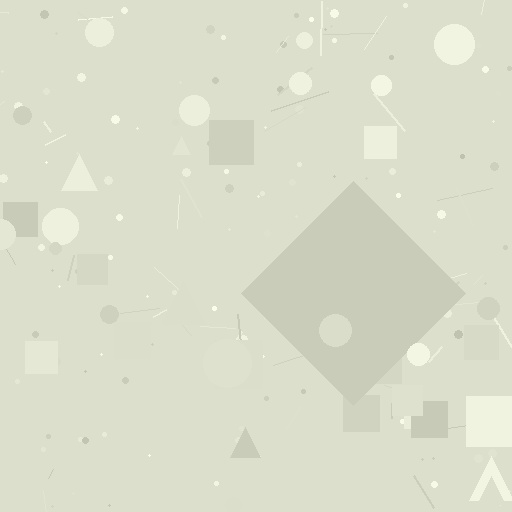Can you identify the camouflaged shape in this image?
The camouflaged shape is a diamond.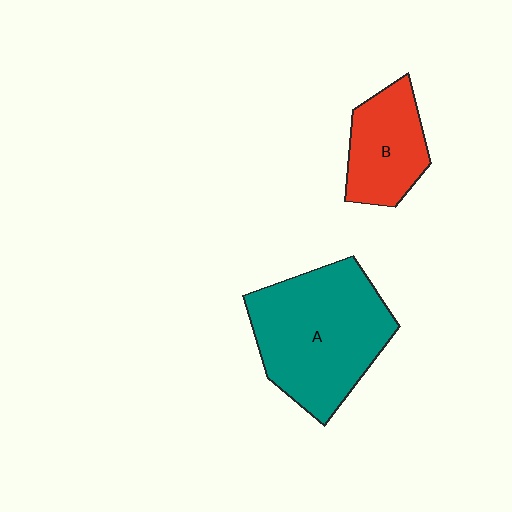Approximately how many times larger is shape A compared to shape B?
Approximately 2.0 times.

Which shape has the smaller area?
Shape B (red).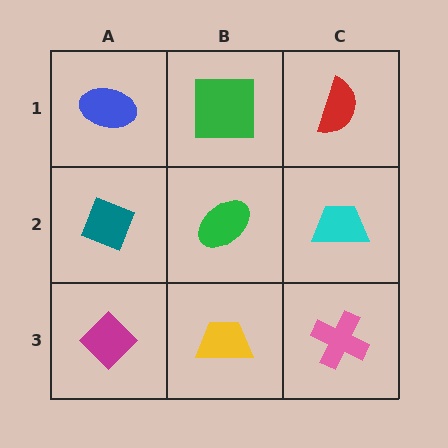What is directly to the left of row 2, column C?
A green ellipse.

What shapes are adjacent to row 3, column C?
A cyan trapezoid (row 2, column C), a yellow trapezoid (row 3, column B).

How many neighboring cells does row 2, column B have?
4.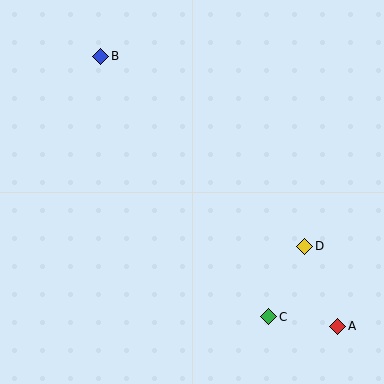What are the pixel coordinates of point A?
Point A is at (338, 326).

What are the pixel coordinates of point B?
Point B is at (101, 56).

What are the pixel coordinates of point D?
Point D is at (305, 246).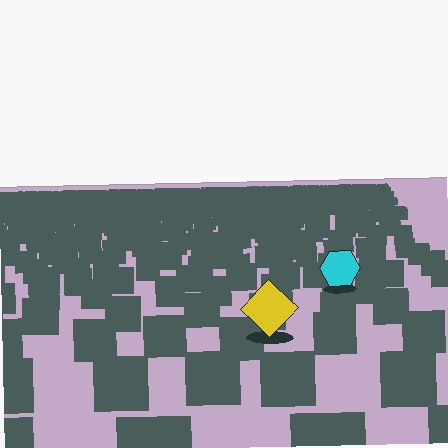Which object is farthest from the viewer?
The cyan hexagon is farthest from the viewer. It appears smaller and the ground texture around it is denser.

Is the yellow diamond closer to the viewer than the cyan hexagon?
Yes. The yellow diamond is closer — you can tell from the texture gradient: the ground texture is coarser near it.